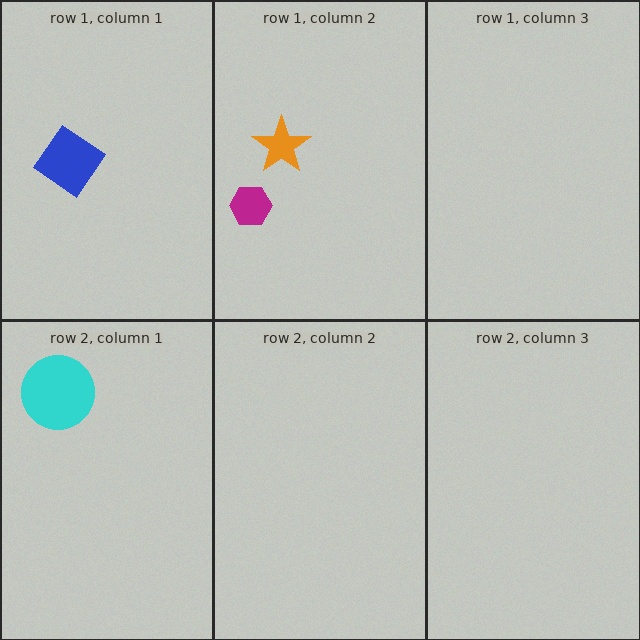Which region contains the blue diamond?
The row 1, column 1 region.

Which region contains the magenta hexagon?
The row 1, column 2 region.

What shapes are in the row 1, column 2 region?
The magenta hexagon, the orange star.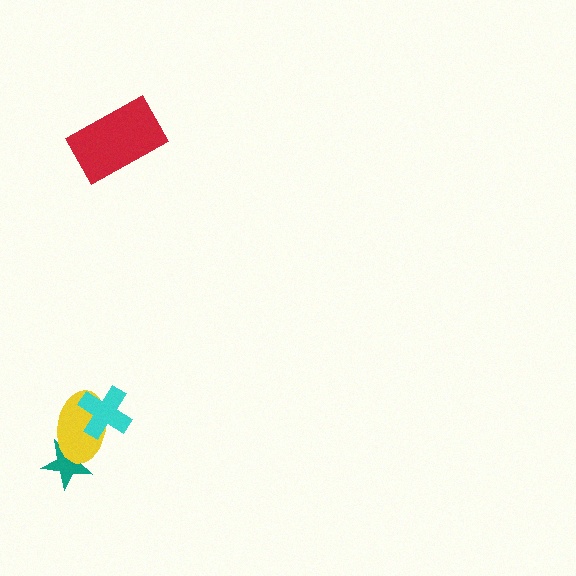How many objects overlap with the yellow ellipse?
2 objects overlap with the yellow ellipse.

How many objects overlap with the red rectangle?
0 objects overlap with the red rectangle.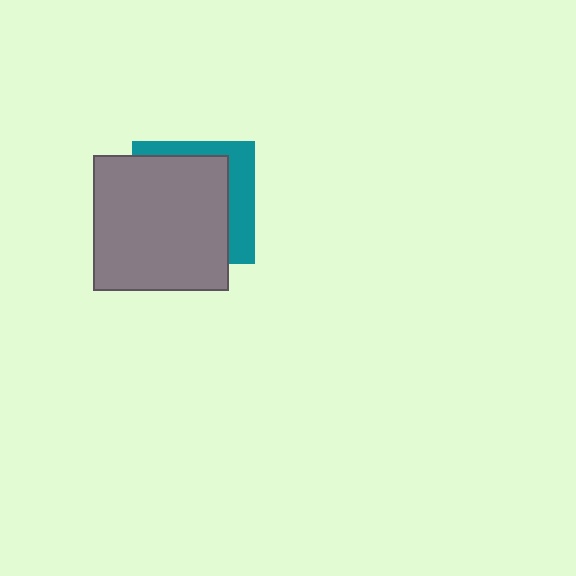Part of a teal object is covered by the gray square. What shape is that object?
It is a square.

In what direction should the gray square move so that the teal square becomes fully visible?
The gray square should move toward the lower-left. That is the shortest direction to clear the overlap and leave the teal square fully visible.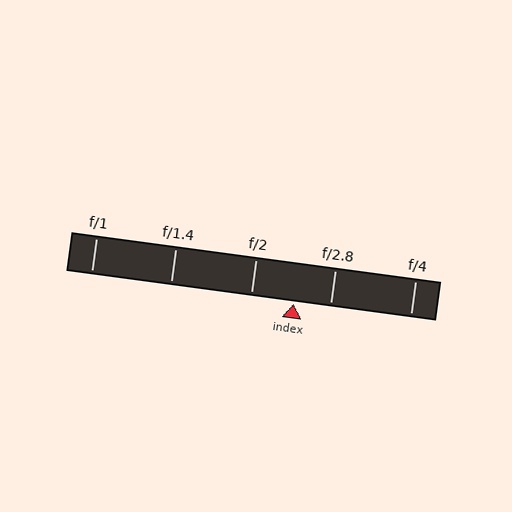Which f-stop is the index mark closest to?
The index mark is closest to f/2.8.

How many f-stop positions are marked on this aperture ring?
There are 5 f-stop positions marked.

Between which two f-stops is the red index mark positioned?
The index mark is between f/2 and f/2.8.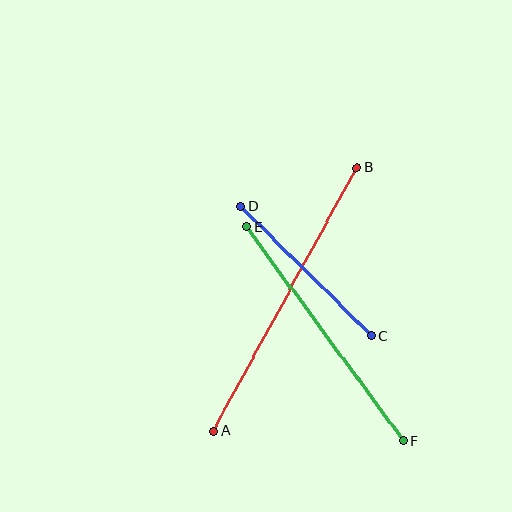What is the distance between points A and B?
The distance is approximately 299 pixels.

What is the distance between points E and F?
The distance is approximately 265 pixels.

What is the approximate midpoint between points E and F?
The midpoint is at approximately (325, 334) pixels.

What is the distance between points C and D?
The distance is approximately 184 pixels.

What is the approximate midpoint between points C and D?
The midpoint is at approximately (306, 271) pixels.